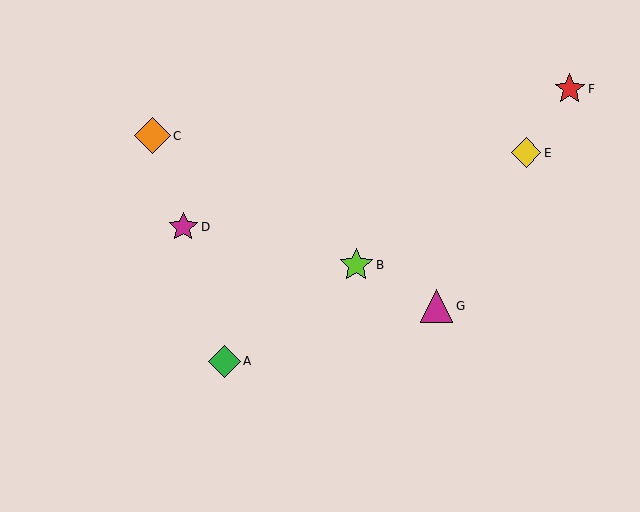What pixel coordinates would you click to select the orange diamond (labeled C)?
Click at (153, 136) to select the orange diamond C.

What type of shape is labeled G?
Shape G is a magenta triangle.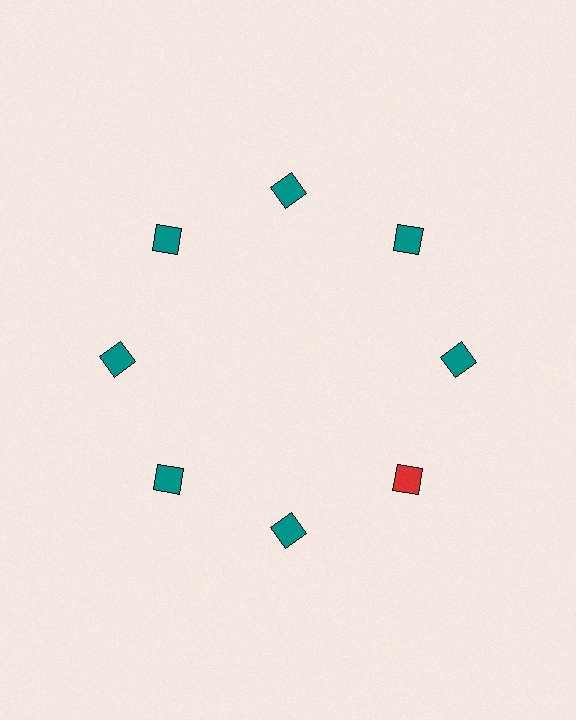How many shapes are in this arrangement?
There are 8 shapes arranged in a ring pattern.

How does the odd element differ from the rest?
It has a different color: red instead of teal.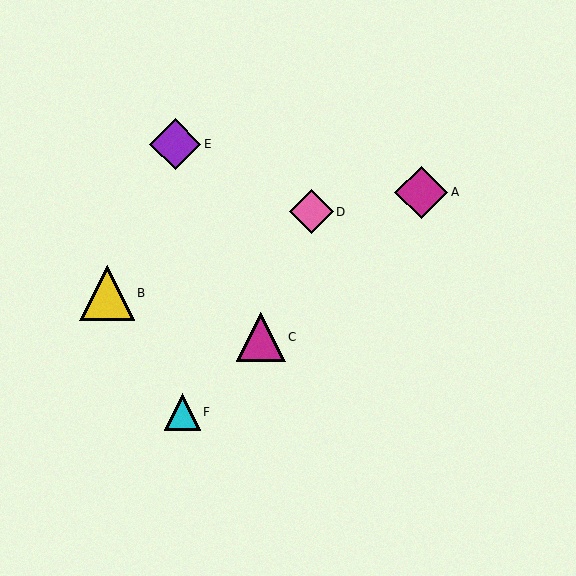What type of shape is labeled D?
Shape D is a pink diamond.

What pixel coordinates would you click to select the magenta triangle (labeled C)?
Click at (261, 337) to select the magenta triangle C.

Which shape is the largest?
The yellow triangle (labeled B) is the largest.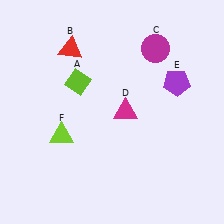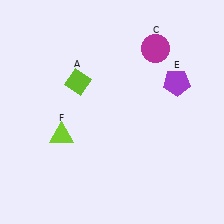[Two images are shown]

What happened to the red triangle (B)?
The red triangle (B) was removed in Image 2. It was in the top-left area of Image 1.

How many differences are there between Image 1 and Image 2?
There are 2 differences between the two images.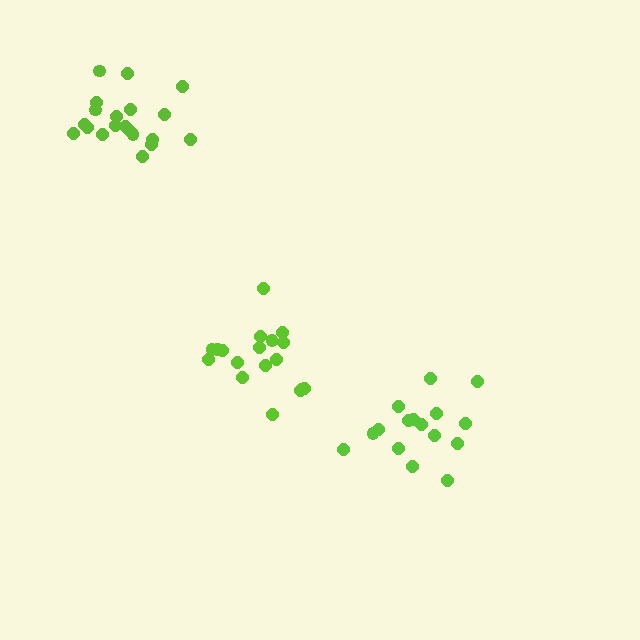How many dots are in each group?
Group 1: 16 dots, Group 2: 18 dots, Group 3: 20 dots (54 total).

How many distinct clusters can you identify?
There are 3 distinct clusters.